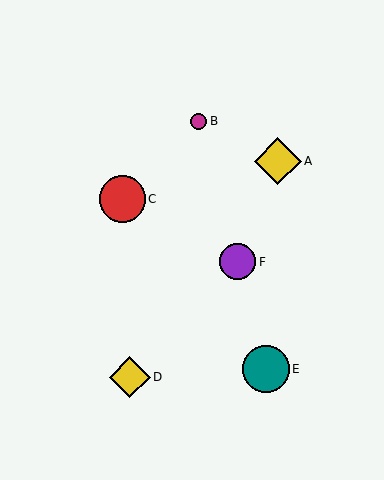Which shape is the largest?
The yellow diamond (labeled A) is the largest.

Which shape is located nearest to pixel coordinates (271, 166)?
The yellow diamond (labeled A) at (278, 161) is nearest to that location.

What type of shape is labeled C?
Shape C is a red circle.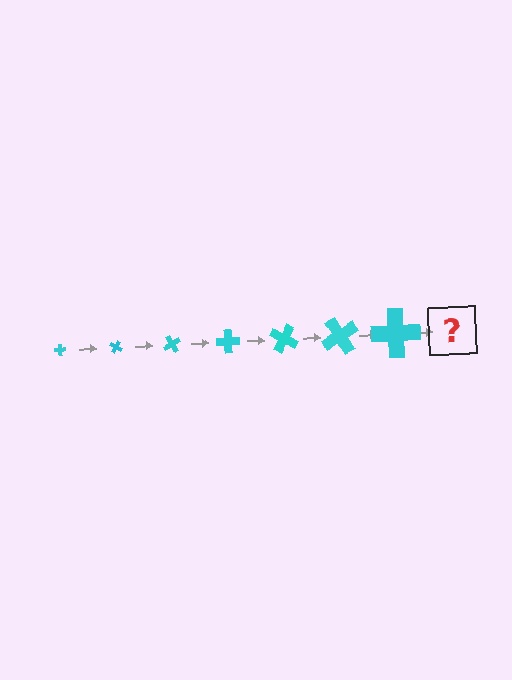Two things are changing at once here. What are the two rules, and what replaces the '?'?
The two rules are that the cross grows larger each step and it rotates 30 degrees each step. The '?' should be a cross, larger than the previous one and rotated 210 degrees from the start.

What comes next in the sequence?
The next element should be a cross, larger than the previous one and rotated 210 degrees from the start.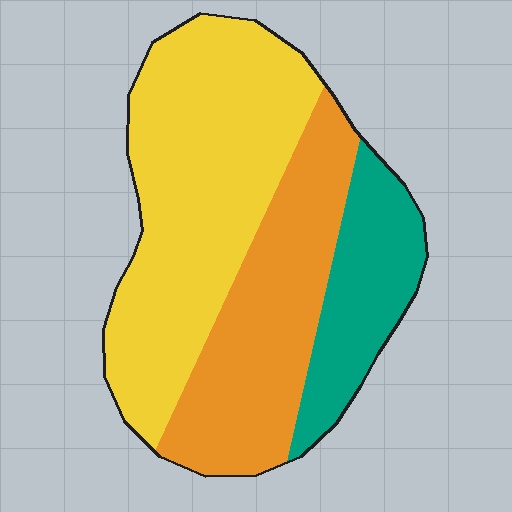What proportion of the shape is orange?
Orange takes up about one third (1/3) of the shape.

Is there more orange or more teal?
Orange.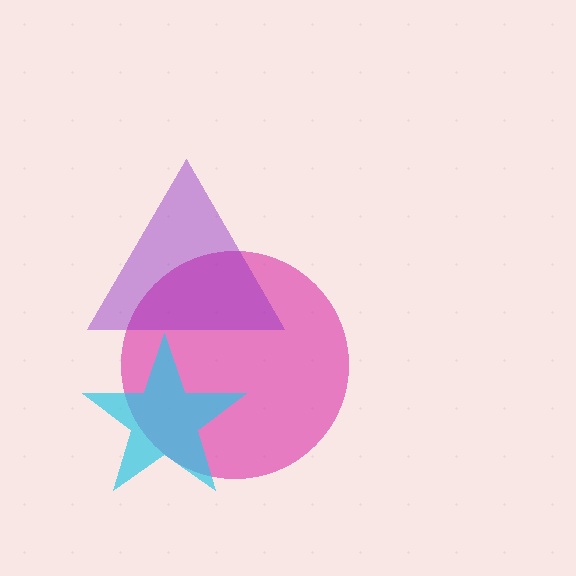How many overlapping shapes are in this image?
There are 3 overlapping shapes in the image.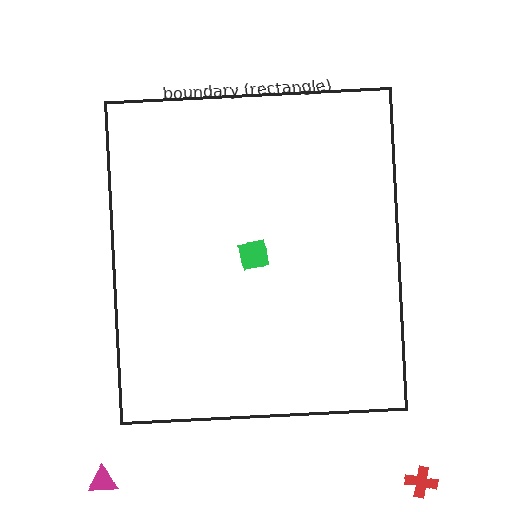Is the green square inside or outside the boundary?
Inside.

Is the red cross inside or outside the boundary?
Outside.